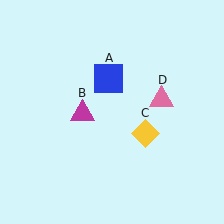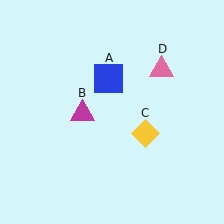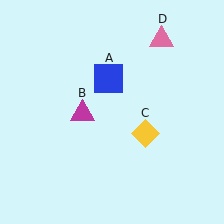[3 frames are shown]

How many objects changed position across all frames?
1 object changed position: pink triangle (object D).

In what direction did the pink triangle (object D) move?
The pink triangle (object D) moved up.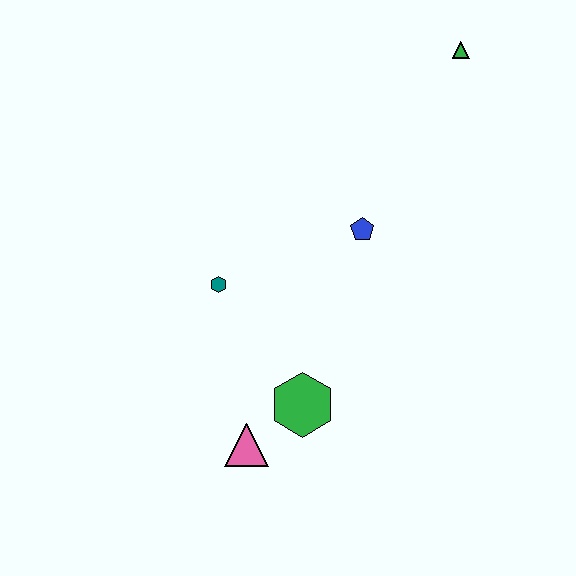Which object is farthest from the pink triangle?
The green triangle is farthest from the pink triangle.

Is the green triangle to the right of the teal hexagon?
Yes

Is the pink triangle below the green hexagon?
Yes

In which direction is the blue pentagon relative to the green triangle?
The blue pentagon is below the green triangle.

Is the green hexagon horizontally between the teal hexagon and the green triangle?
Yes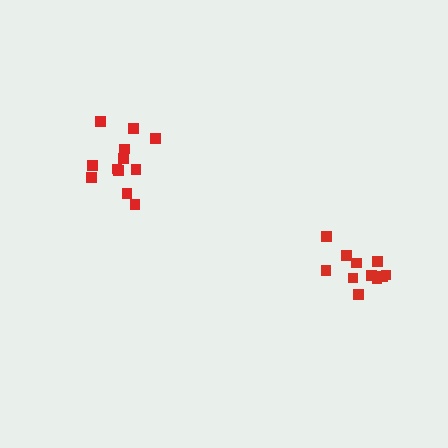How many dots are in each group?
Group 1: 12 dots, Group 2: 12 dots (24 total).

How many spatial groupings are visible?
There are 2 spatial groupings.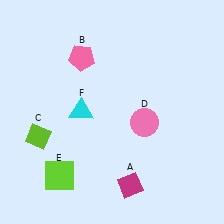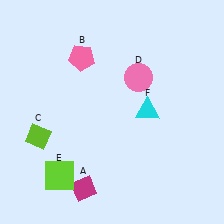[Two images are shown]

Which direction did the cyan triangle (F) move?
The cyan triangle (F) moved right.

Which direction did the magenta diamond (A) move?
The magenta diamond (A) moved left.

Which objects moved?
The objects that moved are: the magenta diamond (A), the pink circle (D), the cyan triangle (F).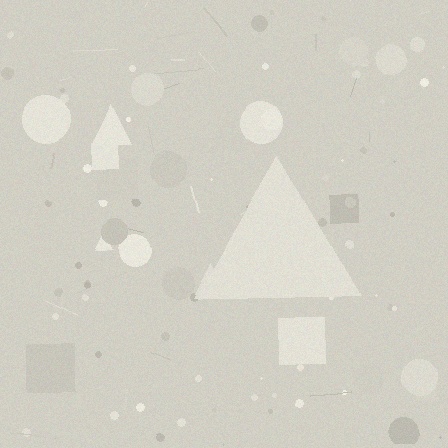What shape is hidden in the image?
A triangle is hidden in the image.